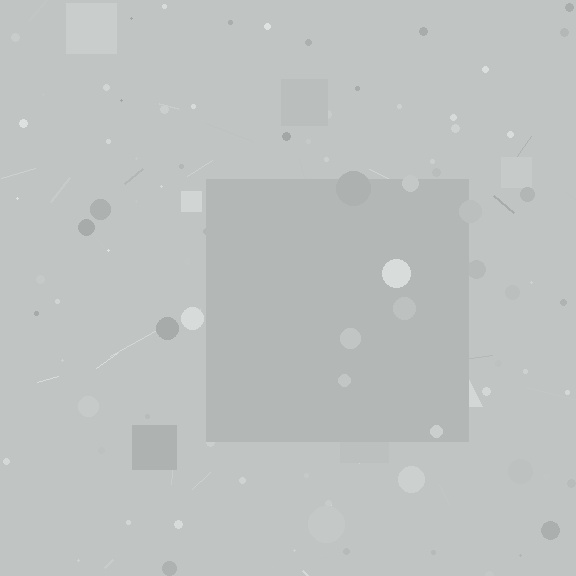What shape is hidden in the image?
A square is hidden in the image.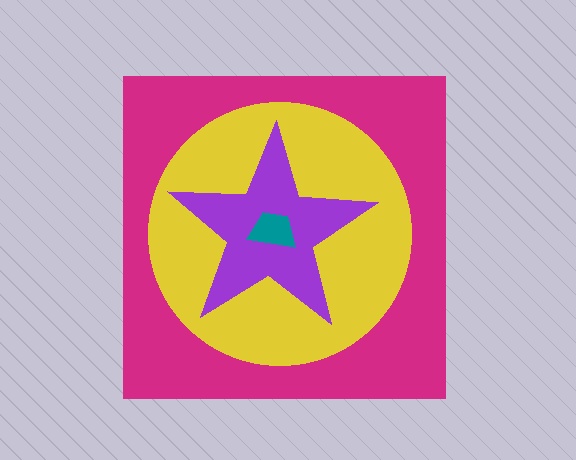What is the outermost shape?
The magenta square.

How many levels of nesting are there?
4.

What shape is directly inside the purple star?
The teal trapezoid.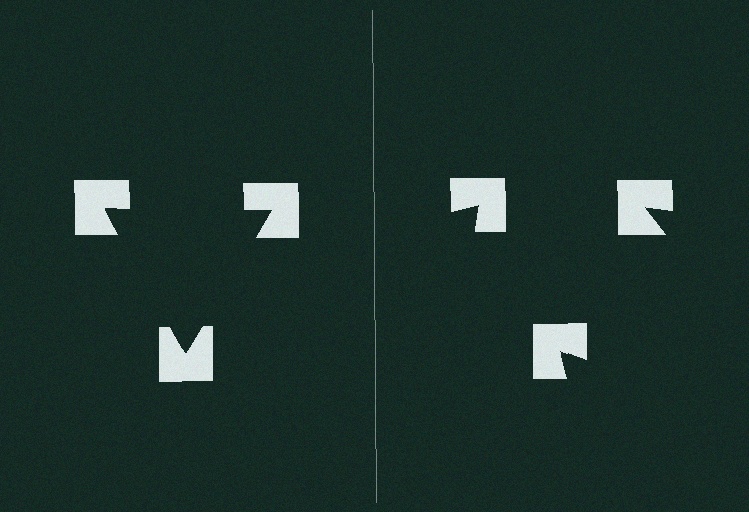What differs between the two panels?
The notched squares are positioned identically on both sides; only the wedge orientations differ. On the left they align to a triangle; on the right they are misaligned.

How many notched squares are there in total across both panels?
6 — 3 on each side.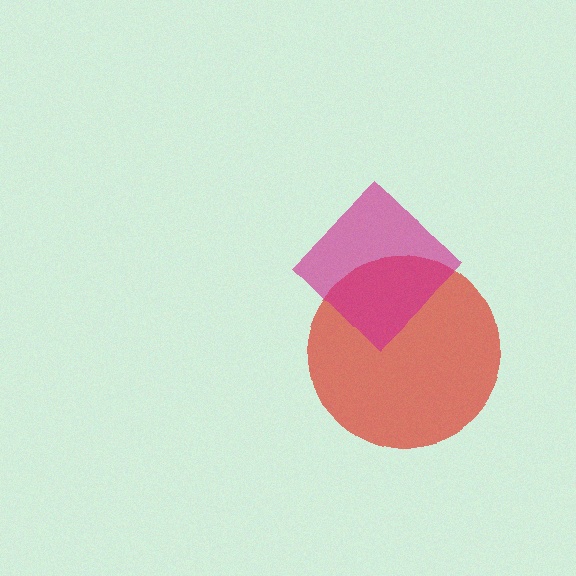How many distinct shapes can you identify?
There are 2 distinct shapes: a red circle, a magenta diamond.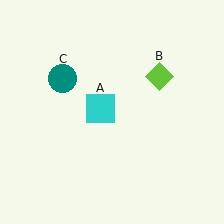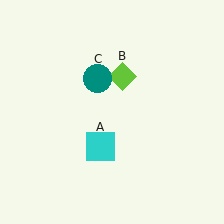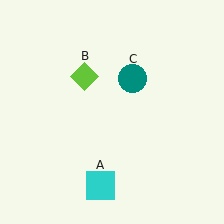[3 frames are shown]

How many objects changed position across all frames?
3 objects changed position: cyan square (object A), lime diamond (object B), teal circle (object C).